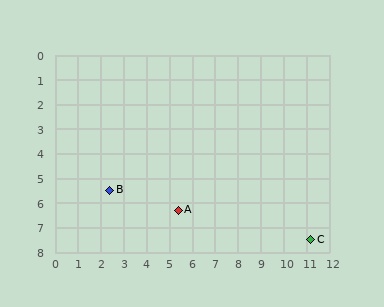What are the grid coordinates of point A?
Point A is at approximately (5.4, 6.3).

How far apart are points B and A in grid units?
Points B and A are about 3.1 grid units apart.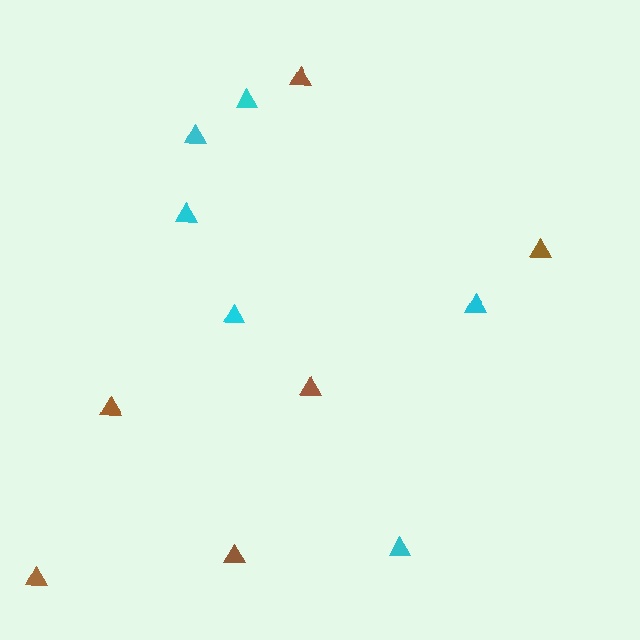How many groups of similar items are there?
There are 2 groups: one group of brown triangles (6) and one group of cyan triangles (6).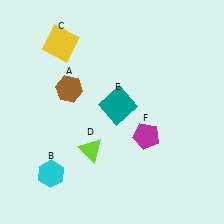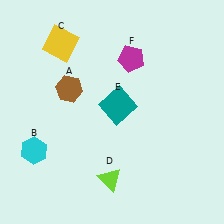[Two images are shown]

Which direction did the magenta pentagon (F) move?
The magenta pentagon (F) moved up.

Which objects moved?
The objects that moved are: the cyan hexagon (B), the lime triangle (D), the magenta pentagon (F).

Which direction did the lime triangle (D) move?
The lime triangle (D) moved down.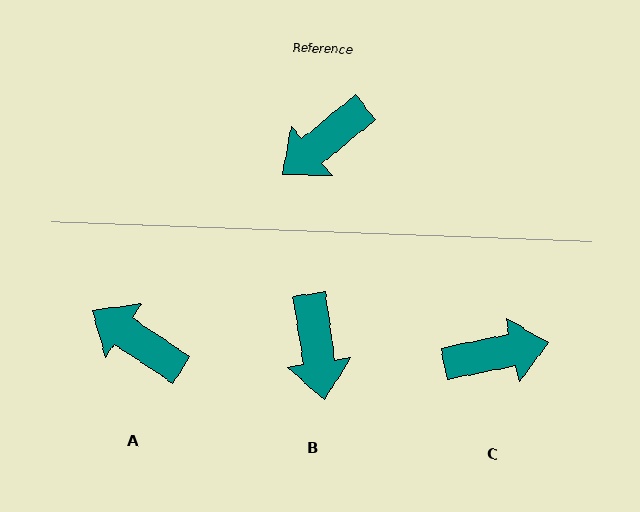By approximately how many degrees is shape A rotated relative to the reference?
Approximately 73 degrees clockwise.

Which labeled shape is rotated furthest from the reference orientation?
C, about 152 degrees away.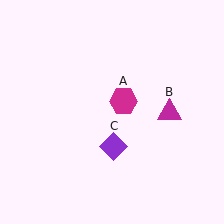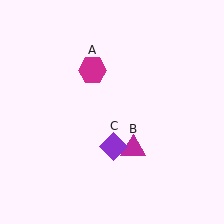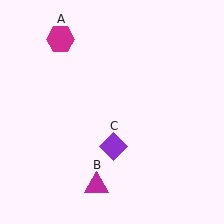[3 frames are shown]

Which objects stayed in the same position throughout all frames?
Purple diamond (object C) remained stationary.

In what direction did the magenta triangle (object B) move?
The magenta triangle (object B) moved down and to the left.